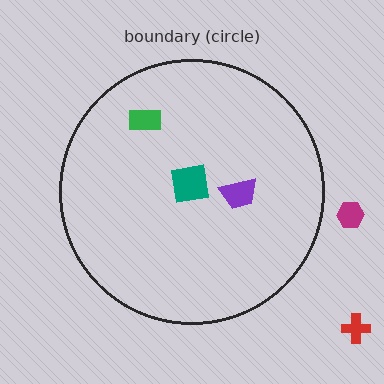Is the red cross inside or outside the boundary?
Outside.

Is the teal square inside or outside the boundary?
Inside.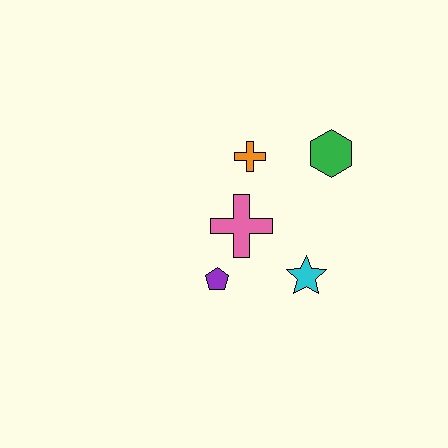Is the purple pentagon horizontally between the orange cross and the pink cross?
No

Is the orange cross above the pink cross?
Yes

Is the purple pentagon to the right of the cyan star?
No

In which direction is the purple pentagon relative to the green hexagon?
The purple pentagon is below the green hexagon.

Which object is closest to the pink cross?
The purple pentagon is closest to the pink cross.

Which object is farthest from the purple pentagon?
The green hexagon is farthest from the purple pentagon.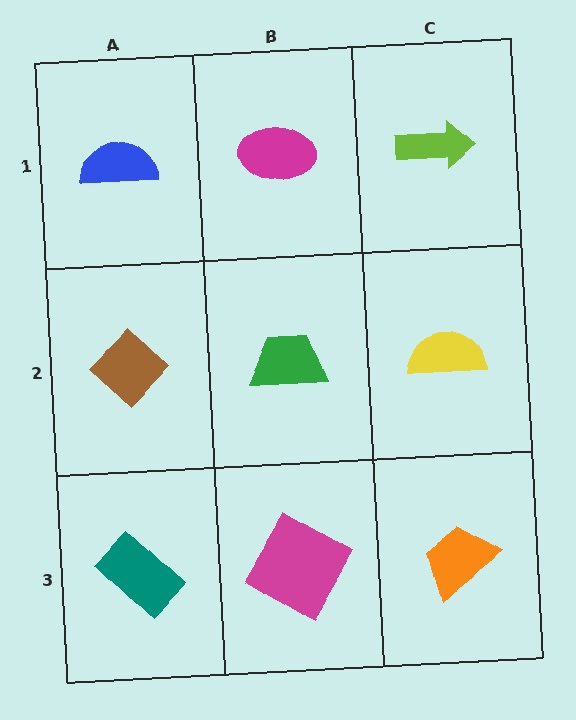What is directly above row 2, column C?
A lime arrow.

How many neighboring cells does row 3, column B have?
3.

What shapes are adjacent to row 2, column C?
A lime arrow (row 1, column C), an orange trapezoid (row 3, column C), a green trapezoid (row 2, column B).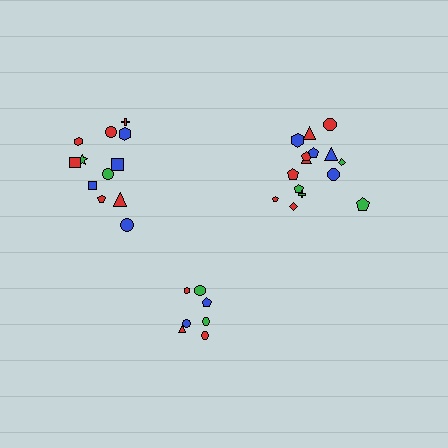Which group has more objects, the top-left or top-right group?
The top-right group.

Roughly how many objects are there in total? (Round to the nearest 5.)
Roughly 35 objects in total.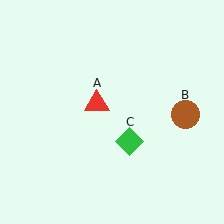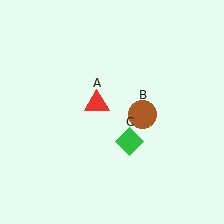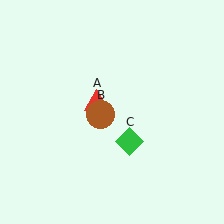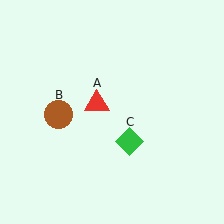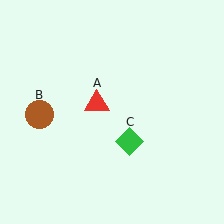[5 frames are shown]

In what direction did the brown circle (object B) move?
The brown circle (object B) moved left.